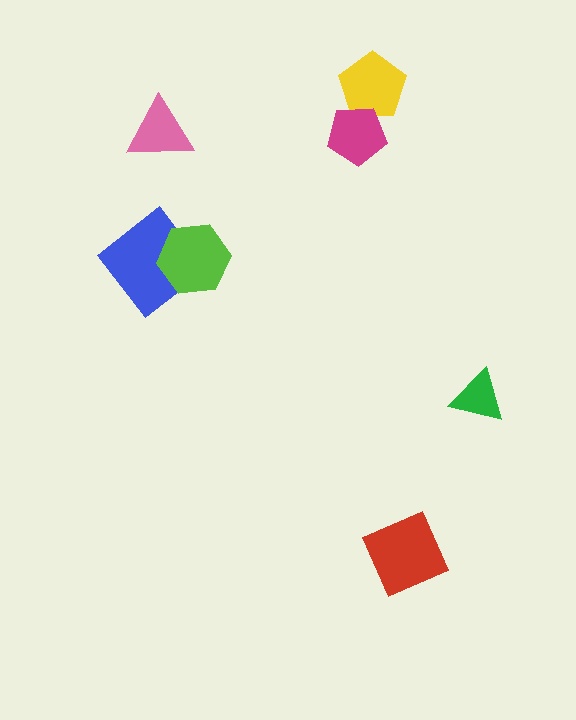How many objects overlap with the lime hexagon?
1 object overlaps with the lime hexagon.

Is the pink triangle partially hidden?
No, no other shape covers it.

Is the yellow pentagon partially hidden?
Yes, it is partially covered by another shape.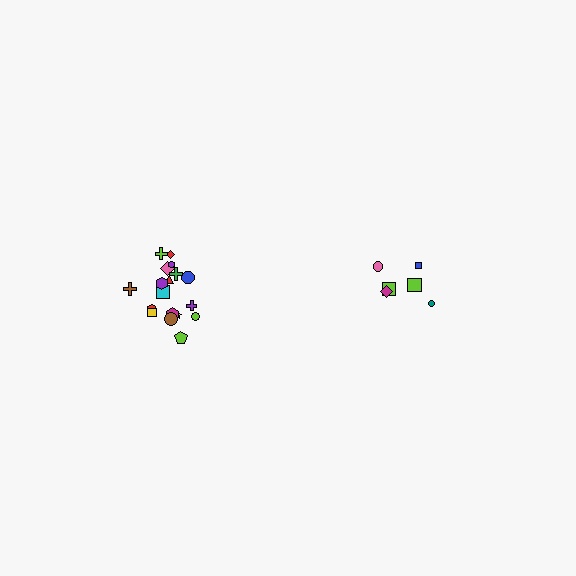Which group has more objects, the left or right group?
The left group.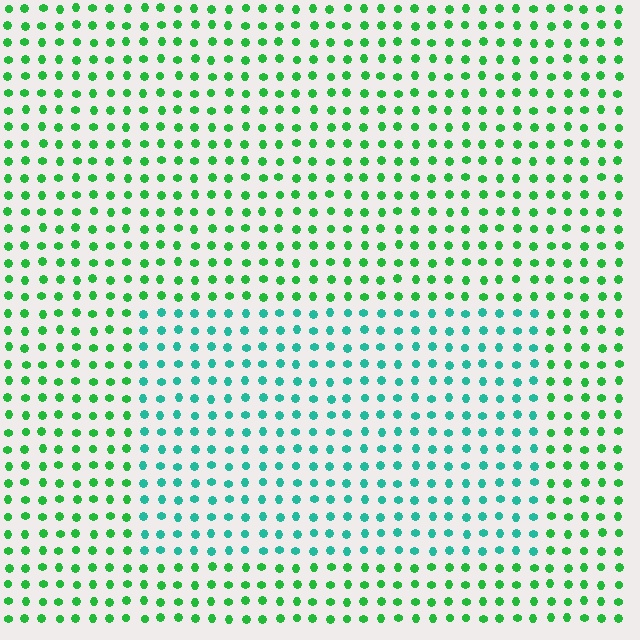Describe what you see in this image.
The image is filled with small green elements in a uniform arrangement. A rectangle-shaped region is visible where the elements are tinted to a slightly different hue, forming a subtle color boundary.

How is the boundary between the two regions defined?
The boundary is defined purely by a slight shift in hue (about 40 degrees). Spacing, size, and orientation are identical on both sides.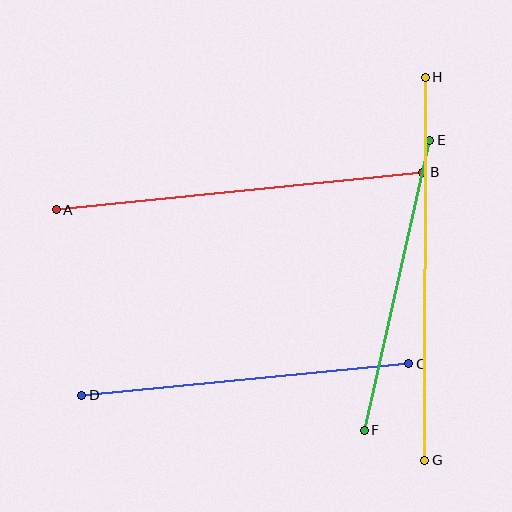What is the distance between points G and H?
The distance is approximately 383 pixels.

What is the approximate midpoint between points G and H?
The midpoint is at approximately (425, 269) pixels.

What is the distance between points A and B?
The distance is approximately 369 pixels.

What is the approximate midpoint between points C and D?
The midpoint is at approximately (245, 380) pixels.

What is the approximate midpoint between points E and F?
The midpoint is at approximately (397, 285) pixels.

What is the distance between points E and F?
The distance is approximately 297 pixels.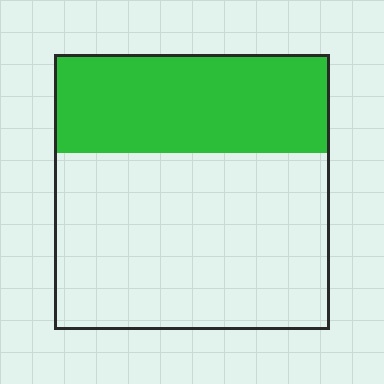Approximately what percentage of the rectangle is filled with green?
Approximately 35%.